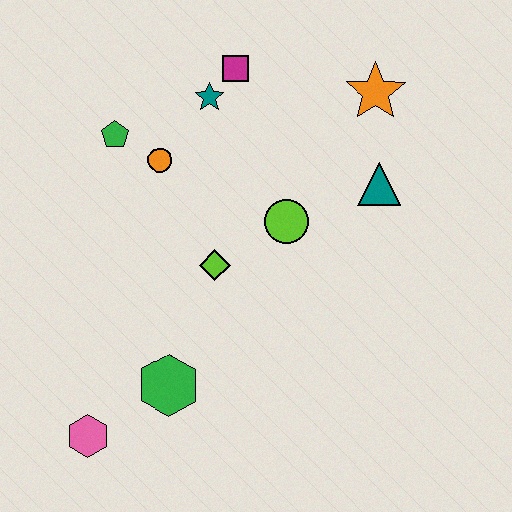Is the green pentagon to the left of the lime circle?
Yes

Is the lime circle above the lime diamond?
Yes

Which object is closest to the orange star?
The teal triangle is closest to the orange star.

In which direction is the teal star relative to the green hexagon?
The teal star is above the green hexagon.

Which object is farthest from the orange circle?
The pink hexagon is farthest from the orange circle.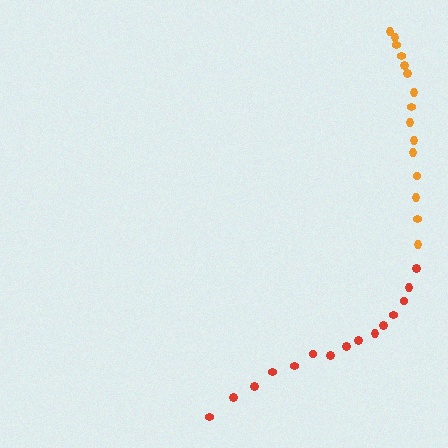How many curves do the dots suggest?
There are 2 distinct paths.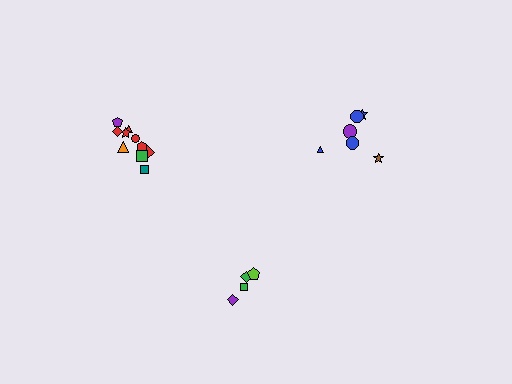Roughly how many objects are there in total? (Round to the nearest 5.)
Roughly 20 objects in total.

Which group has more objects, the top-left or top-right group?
The top-left group.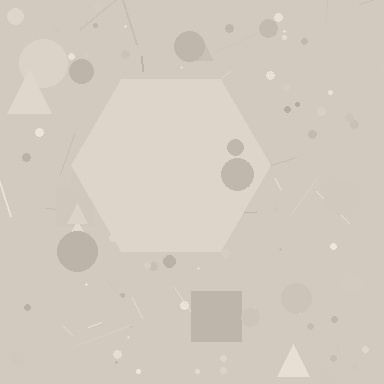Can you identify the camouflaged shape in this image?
The camouflaged shape is a hexagon.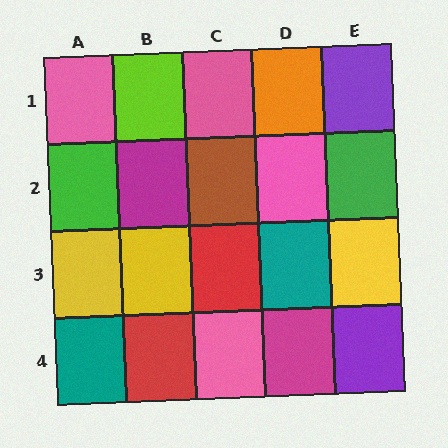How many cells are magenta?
2 cells are magenta.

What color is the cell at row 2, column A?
Green.